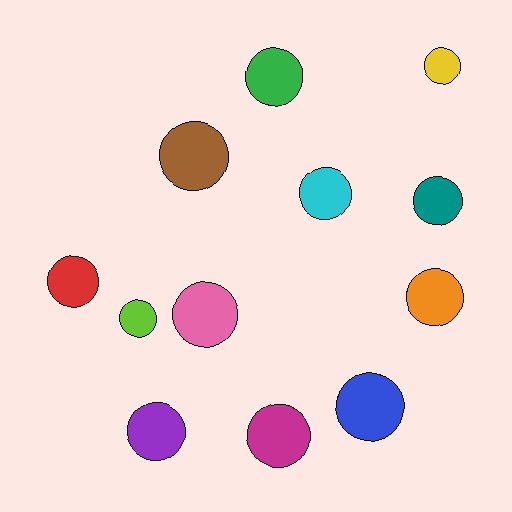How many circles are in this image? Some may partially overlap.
There are 12 circles.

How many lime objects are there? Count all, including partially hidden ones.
There is 1 lime object.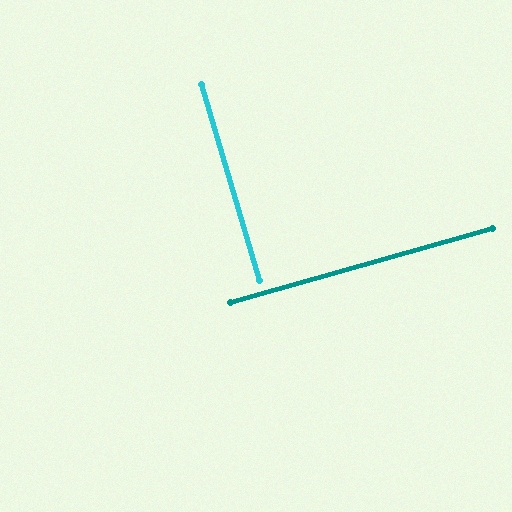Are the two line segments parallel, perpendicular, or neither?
Perpendicular — they meet at approximately 89°.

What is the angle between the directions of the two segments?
Approximately 89 degrees.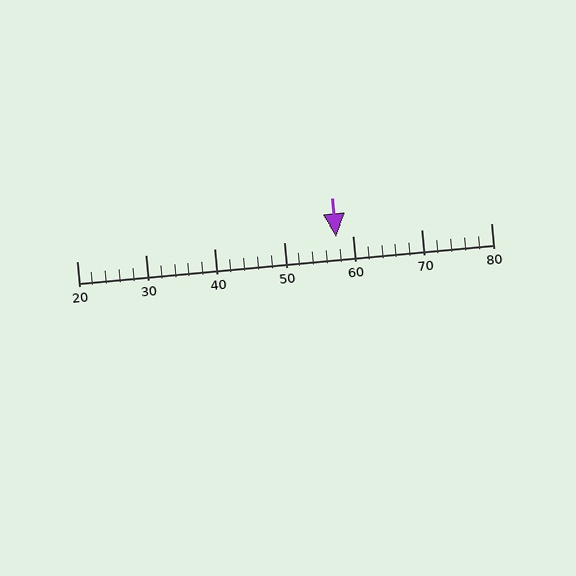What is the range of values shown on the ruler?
The ruler shows values from 20 to 80.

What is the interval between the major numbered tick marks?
The major tick marks are spaced 10 units apart.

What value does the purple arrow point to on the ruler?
The purple arrow points to approximately 58.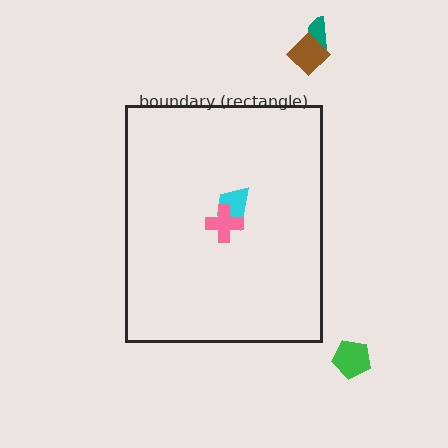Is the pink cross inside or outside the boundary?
Inside.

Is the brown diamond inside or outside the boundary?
Outside.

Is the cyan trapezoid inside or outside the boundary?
Inside.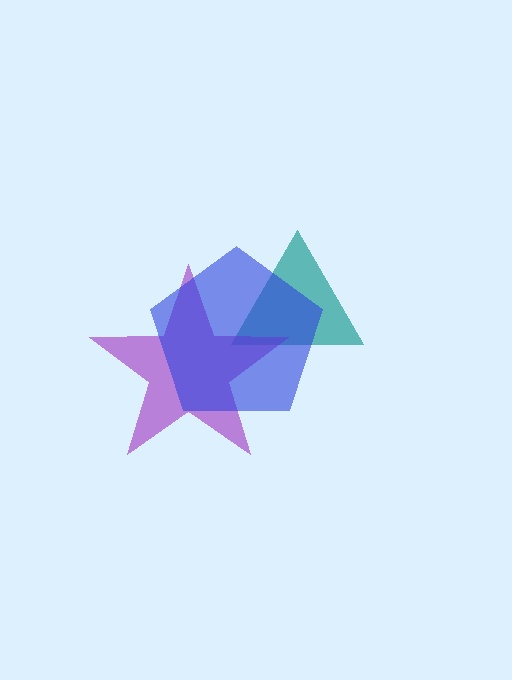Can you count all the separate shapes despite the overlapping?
Yes, there are 3 separate shapes.